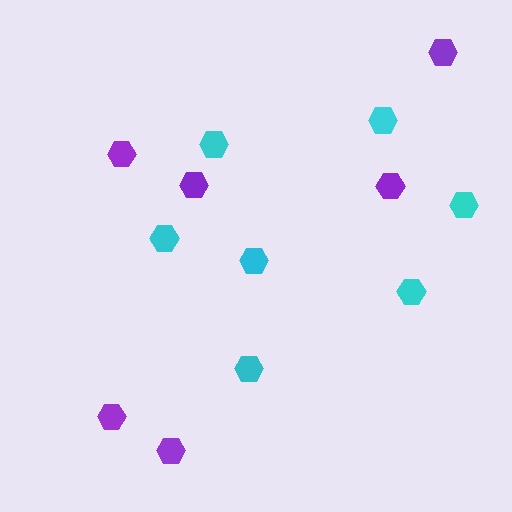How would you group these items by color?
There are 2 groups: one group of cyan hexagons (7) and one group of purple hexagons (6).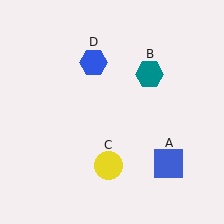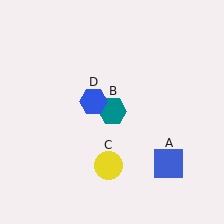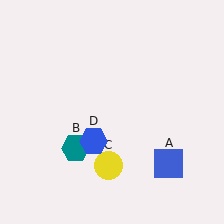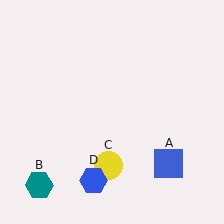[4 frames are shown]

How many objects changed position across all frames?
2 objects changed position: teal hexagon (object B), blue hexagon (object D).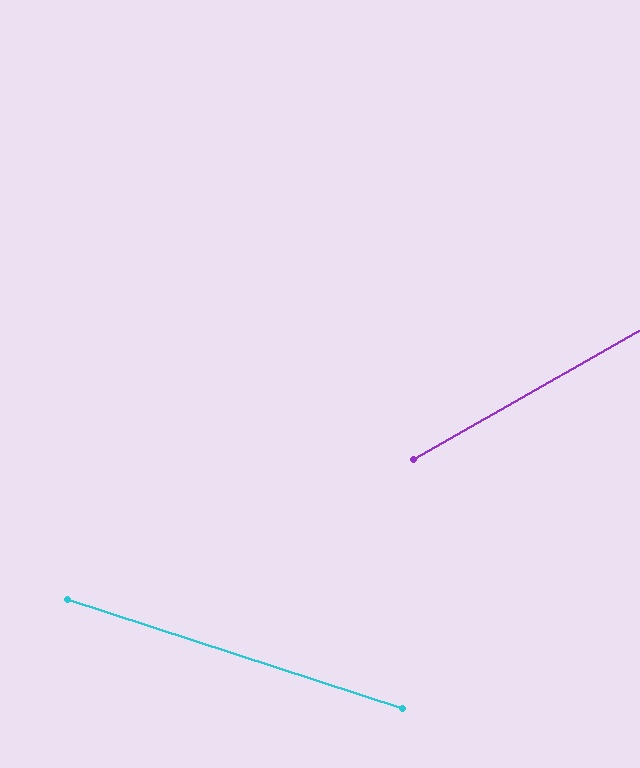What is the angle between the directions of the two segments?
Approximately 48 degrees.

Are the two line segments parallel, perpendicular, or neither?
Neither parallel nor perpendicular — they differ by about 48°.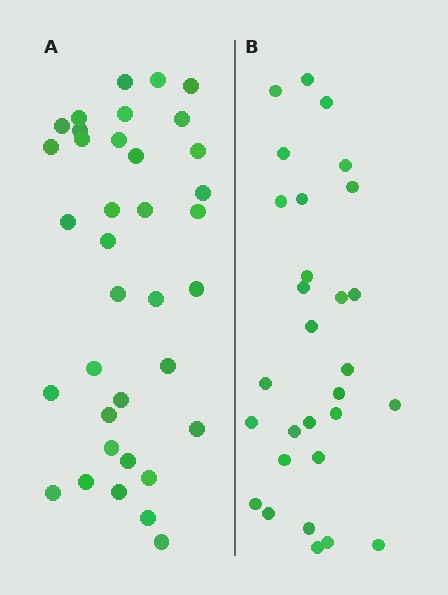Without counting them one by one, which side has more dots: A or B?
Region A (the left region) has more dots.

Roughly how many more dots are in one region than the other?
Region A has roughly 8 or so more dots than region B.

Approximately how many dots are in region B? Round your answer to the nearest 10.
About 30 dots. (The exact count is 29, which rounds to 30.)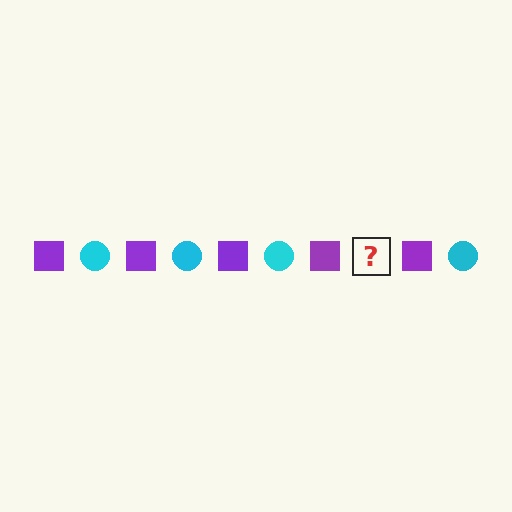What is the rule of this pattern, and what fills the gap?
The rule is that the pattern alternates between purple square and cyan circle. The gap should be filled with a cyan circle.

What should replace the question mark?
The question mark should be replaced with a cyan circle.